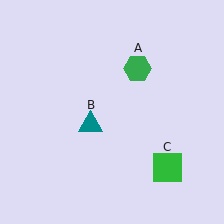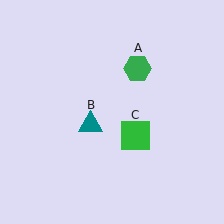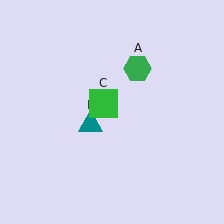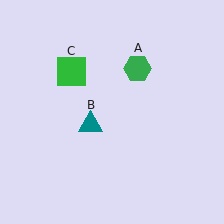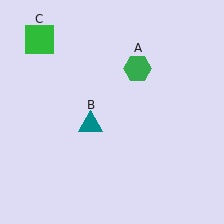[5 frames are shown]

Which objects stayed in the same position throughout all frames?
Green hexagon (object A) and teal triangle (object B) remained stationary.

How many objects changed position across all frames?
1 object changed position: green square (object C).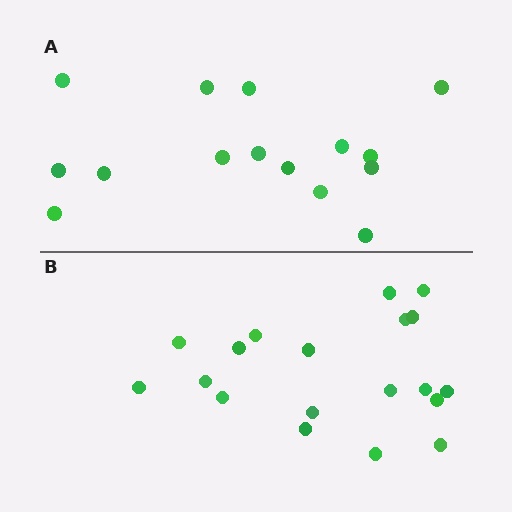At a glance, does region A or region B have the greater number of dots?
Region B (the bottom region) has more dots.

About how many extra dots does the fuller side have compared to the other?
Region B has about 4 more dots than region A.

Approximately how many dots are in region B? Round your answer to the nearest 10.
About 20 dots. (The exact count is 19, which rounds to 20.)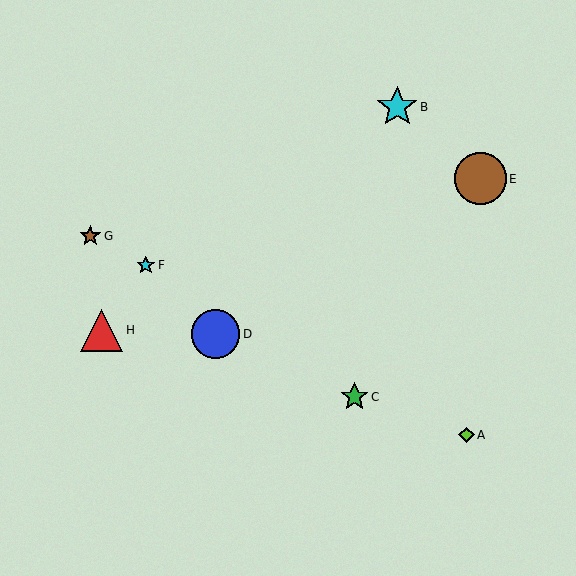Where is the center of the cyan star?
The center of the cyan star is at (397, 107).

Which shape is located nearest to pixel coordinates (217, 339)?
The blue circle (labeled D) at (216, 334) is nearest to that location.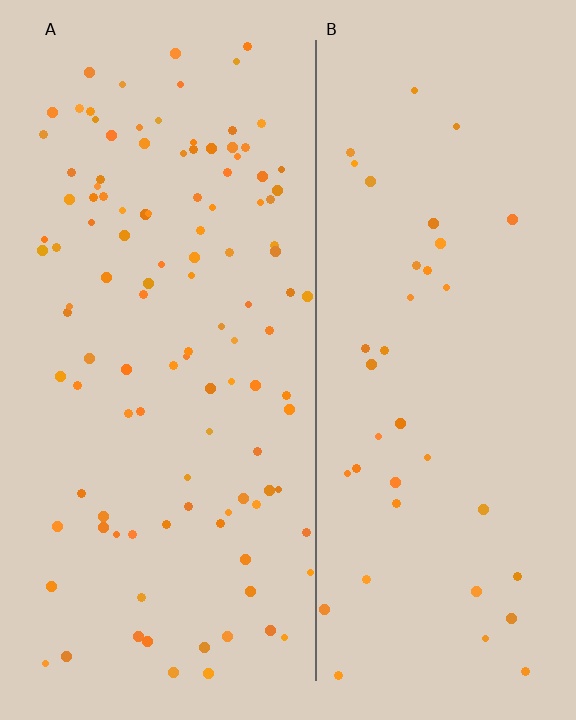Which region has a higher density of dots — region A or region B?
A (the left).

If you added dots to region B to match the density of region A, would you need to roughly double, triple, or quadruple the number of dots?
Approximately triple.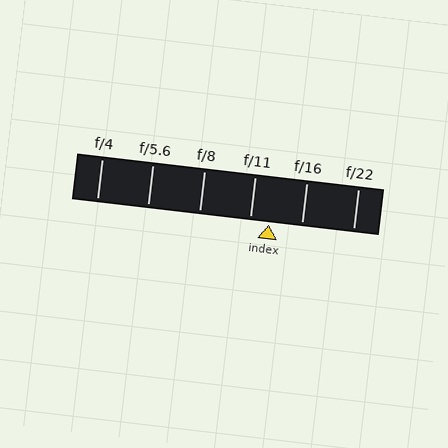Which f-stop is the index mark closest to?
The index mark is closest to f/11.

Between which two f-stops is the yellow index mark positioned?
The index mark is between f/11 and f/16.